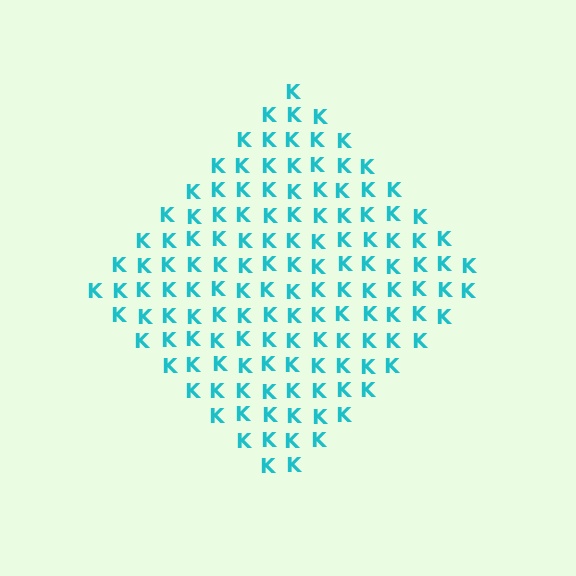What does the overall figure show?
The overall figure shows a diamond.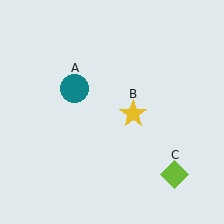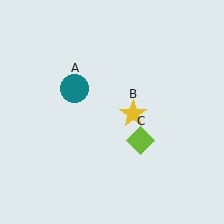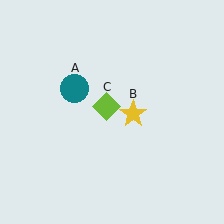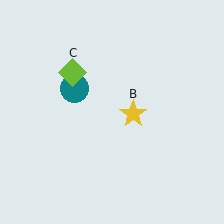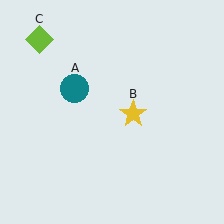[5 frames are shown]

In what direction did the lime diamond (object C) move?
The lime diamond (object C) moved up and to the left.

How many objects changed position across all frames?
1 object changed position: lime diamond (object C).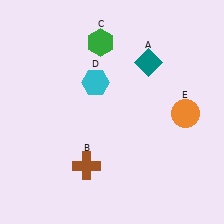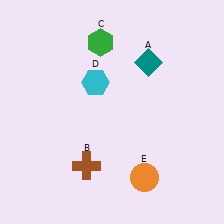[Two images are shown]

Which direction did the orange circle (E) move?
The orange circle (E) moved down.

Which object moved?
The orange circle (E) moved down.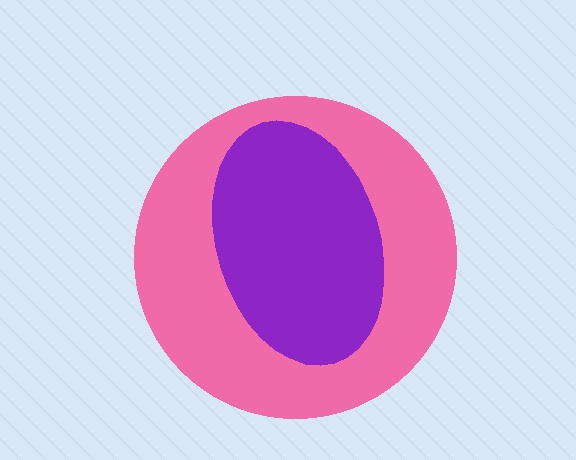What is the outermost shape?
The pink circle.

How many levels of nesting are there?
2.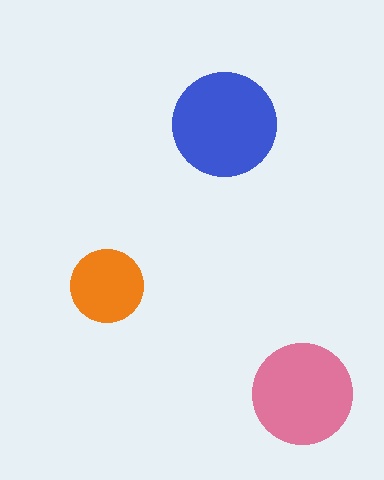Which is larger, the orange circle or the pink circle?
The pink one.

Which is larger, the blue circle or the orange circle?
The blue one.